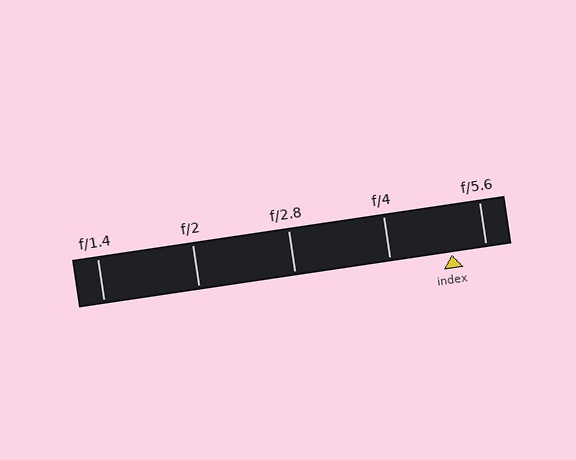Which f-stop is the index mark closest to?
The index mark is closest to f/5.6.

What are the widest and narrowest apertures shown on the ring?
The widest aperture shown is f/1.4 and the narrowest is f/5.6.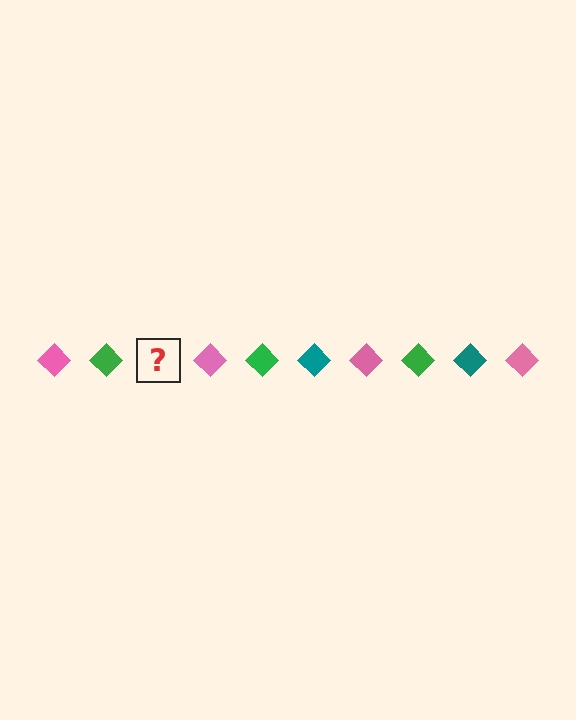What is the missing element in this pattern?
The missing element is a teal diamond.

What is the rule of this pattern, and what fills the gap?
The rule is that the pattern cycles through pink, green, teal diamonds. The gap should be filled with a teal diamond.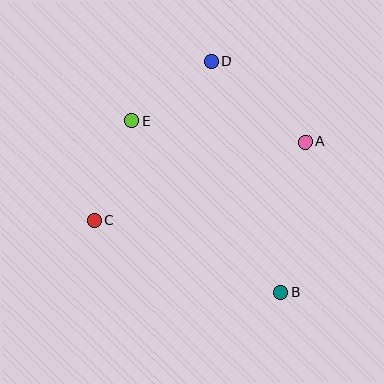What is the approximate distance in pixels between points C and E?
The distance between C and E is approximately 107 pixels.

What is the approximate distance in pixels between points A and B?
The distance between A and B is approximately 152 pixels.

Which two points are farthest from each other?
Points B and D are farthest from each other.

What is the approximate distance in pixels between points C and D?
The distance between C and D is approximately 198 pixels.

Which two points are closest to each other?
Points D and E are closest to each other.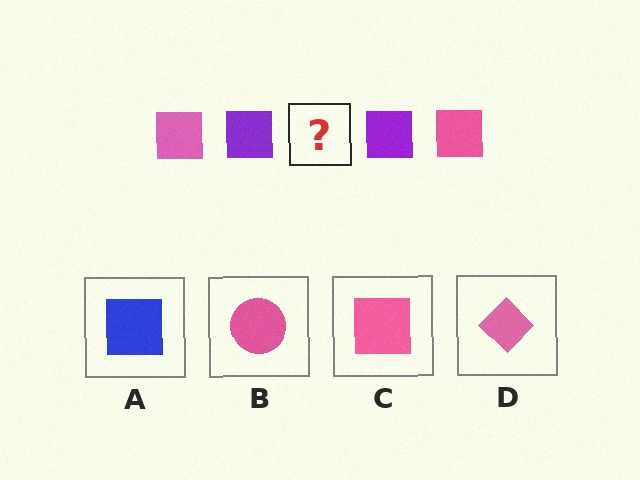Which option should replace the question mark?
Option C.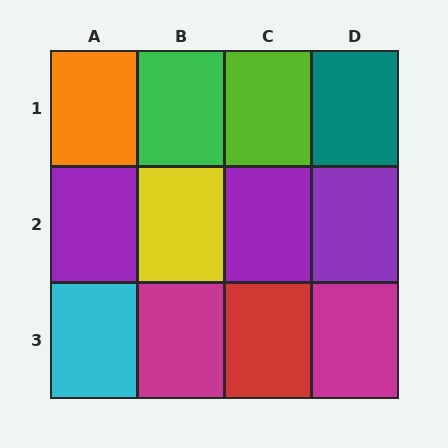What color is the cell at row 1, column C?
Lime.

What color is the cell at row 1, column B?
Green.